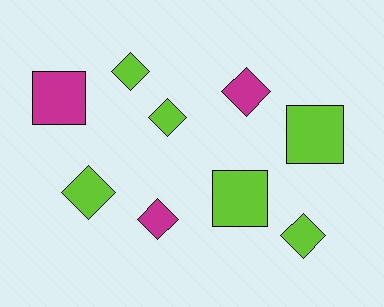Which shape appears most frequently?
Diamond, with 6 objects.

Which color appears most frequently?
Lime, with 6 objects.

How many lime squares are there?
There are 2 lime squares.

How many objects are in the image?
There are 9 objects.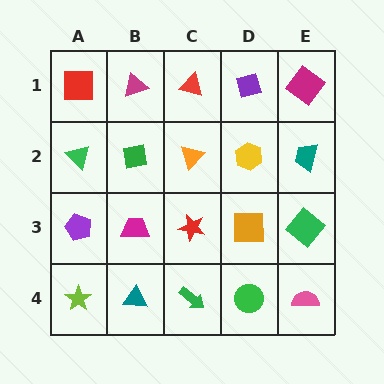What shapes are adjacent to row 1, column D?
A yellow hexagon (row 2, column D), a red triangle (row 1, column C), a magenta diamond (row 1, column E).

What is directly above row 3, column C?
An orange triangle.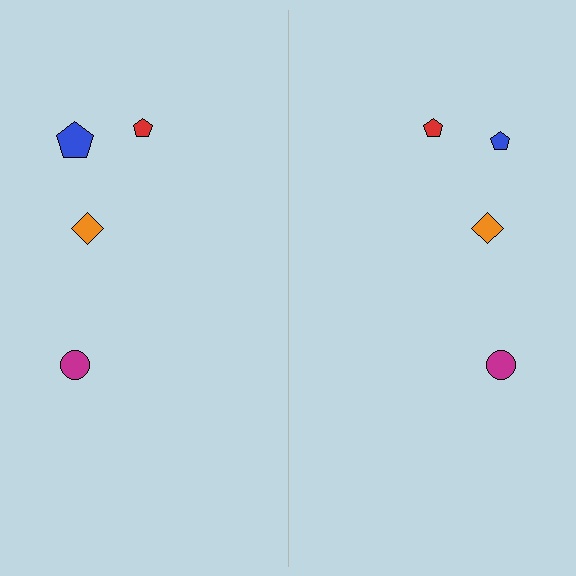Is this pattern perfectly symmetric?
No, the pattern is not perfectly symmetric. The blue pentagon on the right side has a different size than its mirror counterpart.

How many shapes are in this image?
There are 8 shapes in this image.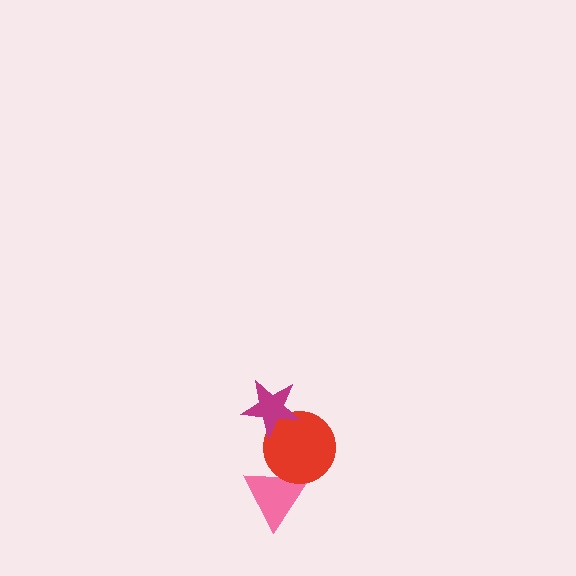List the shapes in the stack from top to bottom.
From top to bottom: the magenta star, the red circle, the pink triangle.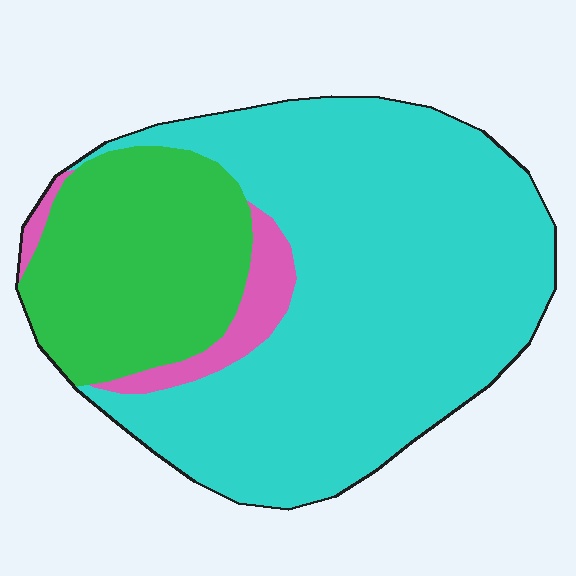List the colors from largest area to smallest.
From largest to smallest: cyan, green, pink.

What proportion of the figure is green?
Green covers around 25% of the figure.